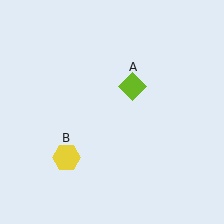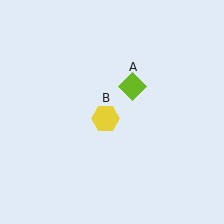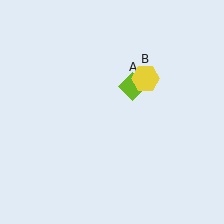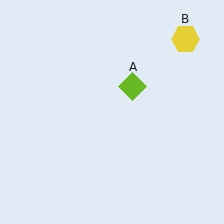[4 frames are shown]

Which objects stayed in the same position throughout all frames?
Lime diamond (object A) remained stationary.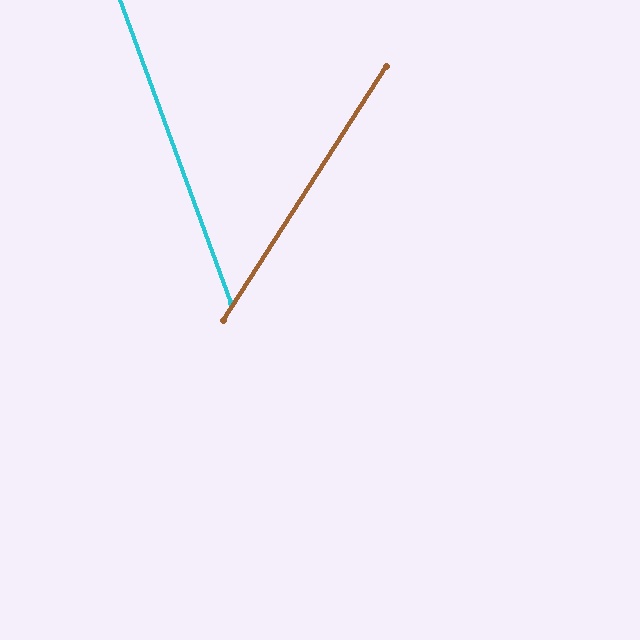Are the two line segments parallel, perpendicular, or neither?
Neither parallel nor perpendicular — they differ by about 53°.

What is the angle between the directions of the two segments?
Approximately 53 degrees.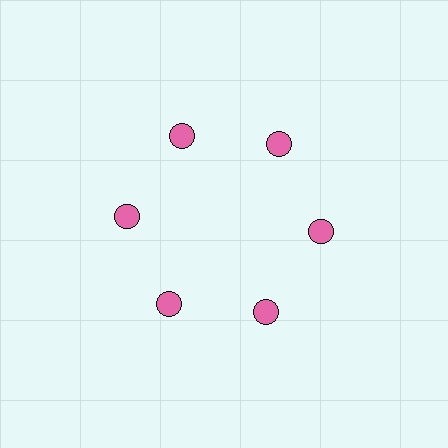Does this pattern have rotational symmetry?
Yes, this pattern has 6-fold rotational symmetry. It looks the same after rotating 60 degrees around the center.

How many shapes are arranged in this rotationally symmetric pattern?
There are 6 shapes, arranged in 6 groups of 1.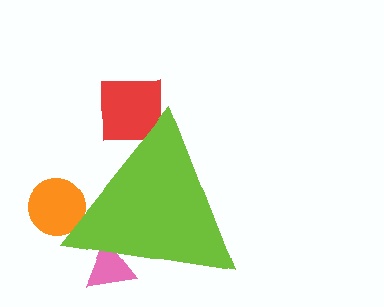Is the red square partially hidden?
Yes, the red square is partially hidden behind the lime triangle.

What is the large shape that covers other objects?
A lime triangle.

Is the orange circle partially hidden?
Yes, the orange circle is partially hidden behind the lime triangle.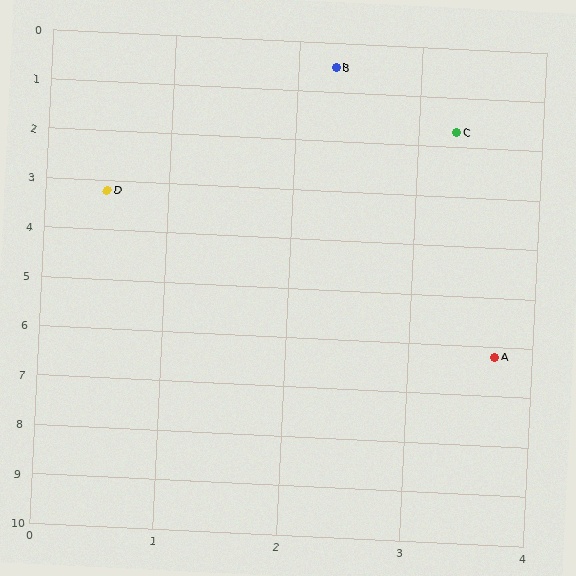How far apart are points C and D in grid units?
Points C and D are about 3.2 grid units apart.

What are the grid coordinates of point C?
Point C is at approximately (3.3, 1.7).